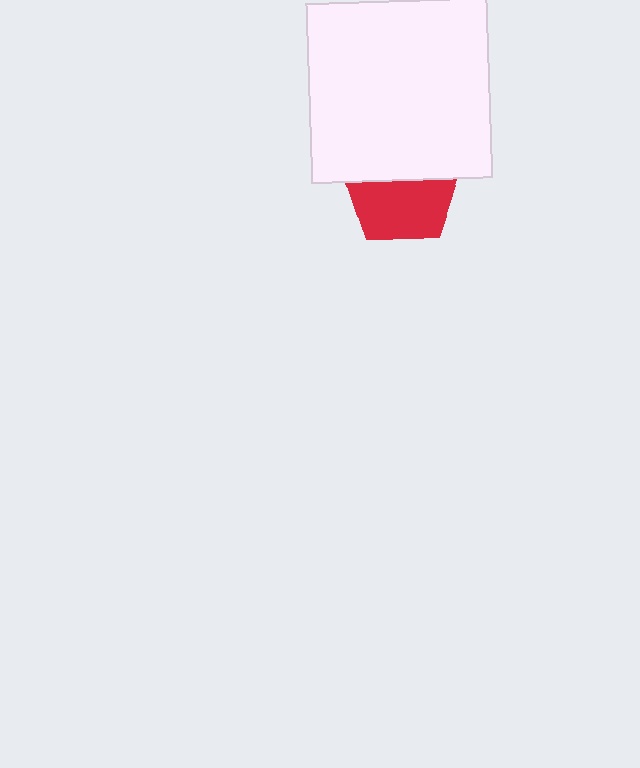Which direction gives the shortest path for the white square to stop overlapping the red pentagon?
Moving up gives the shortest separation.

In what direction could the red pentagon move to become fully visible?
The red pentagon could move down. That would shift it out from behind the white square entirely.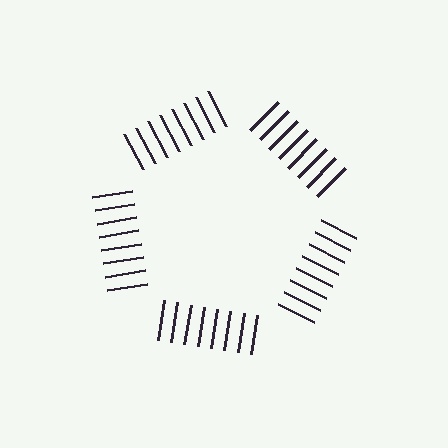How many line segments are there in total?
40 — 8 along each of the 5 edges.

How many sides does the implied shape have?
5 sides — the line-ends trace a pentagon.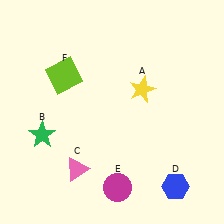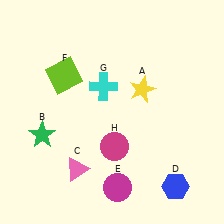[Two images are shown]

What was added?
A cyan cross (G), a magenta circle (H) were added in Image 2.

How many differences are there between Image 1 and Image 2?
There are 2 differences between the two images.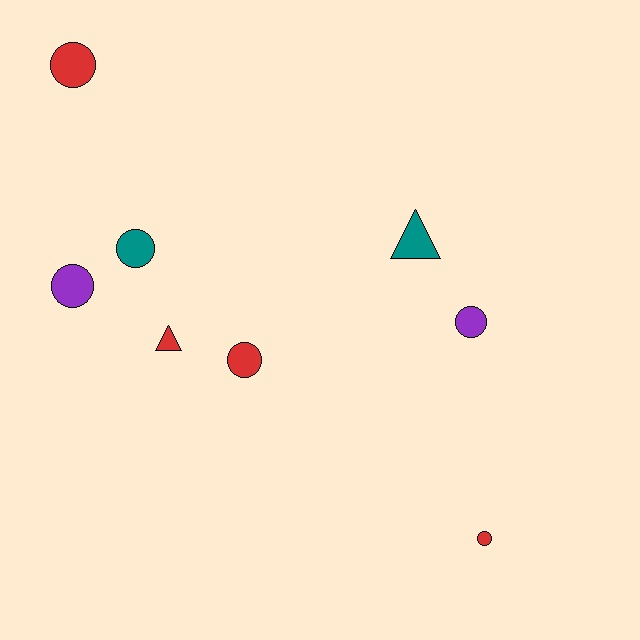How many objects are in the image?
There are 8 objects.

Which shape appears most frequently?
Circle, with 6 objects.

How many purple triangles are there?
There are no purple triangles.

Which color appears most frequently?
Red, with 4 objects.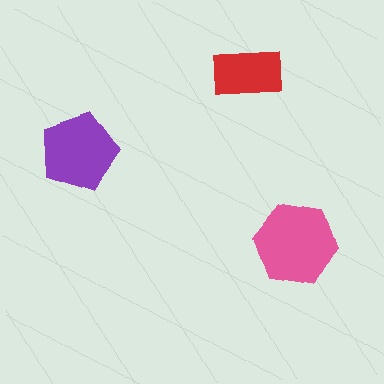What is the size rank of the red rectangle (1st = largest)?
3rd.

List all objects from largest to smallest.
The pink hexagon, the purple pentagon, the red rectangle.